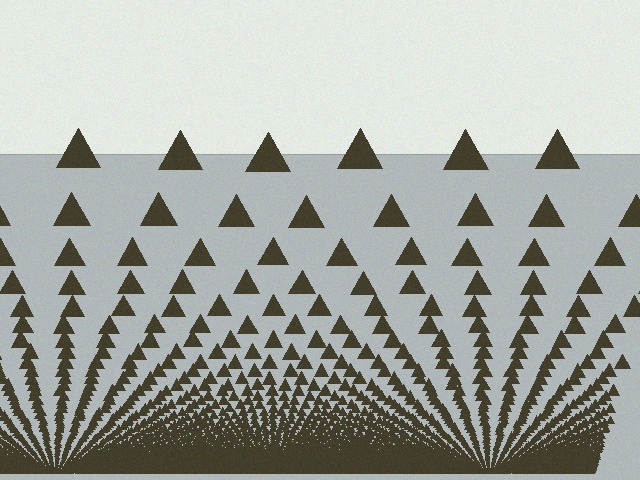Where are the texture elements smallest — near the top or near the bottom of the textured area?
Near the bottom.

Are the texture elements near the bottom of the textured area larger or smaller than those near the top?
Smaller. The gradient is inverted — elements near the bottom are smaller and denser.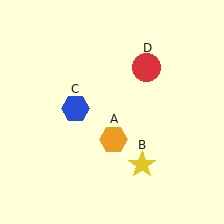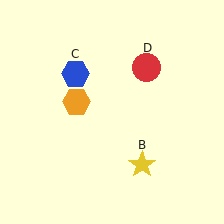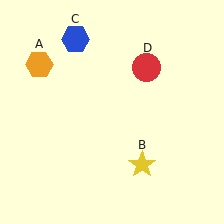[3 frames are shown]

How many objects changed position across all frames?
2 objects changed position: orange hexagon (object A), blue hexagon (object C).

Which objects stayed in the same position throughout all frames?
Yellow star (object B) and red circle (object D) remained stationary.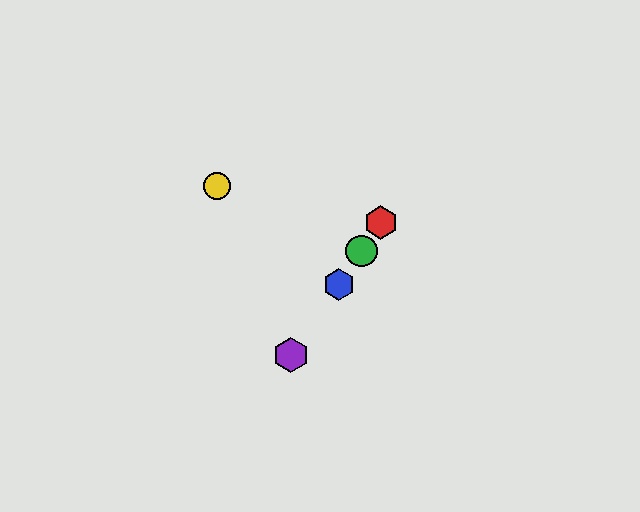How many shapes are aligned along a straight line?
4 shapes (the red hexagon, the blue hexagon, the green circle, the purple hexagon) are aligned along a straight line.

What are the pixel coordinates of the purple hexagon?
The purple hexagon is at (291, 355).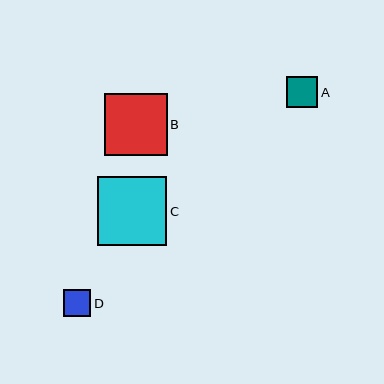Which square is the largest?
Square C is the largest with a size of approximately 70 pixels.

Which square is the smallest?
Square D is the smallest with a size of approximately 27 pixels.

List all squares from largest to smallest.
From largest to smallest: C, B, A, D.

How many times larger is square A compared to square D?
Square A is approximately 1.2 times the size of square D.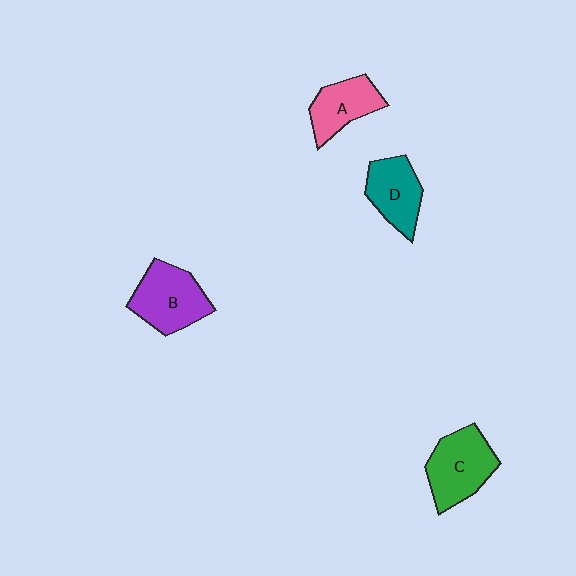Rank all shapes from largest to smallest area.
From largest to smallest: C (green), B (purple), D (teal), A (pink).